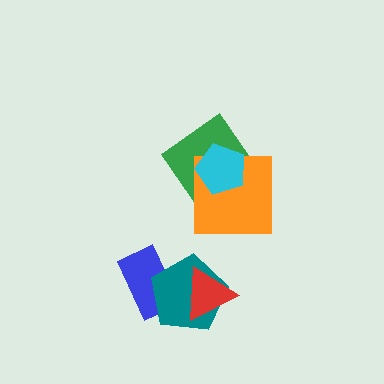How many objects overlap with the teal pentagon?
2 objects overlap with the teal pentagon.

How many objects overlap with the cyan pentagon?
2 objects overlap with the cyan pentagon.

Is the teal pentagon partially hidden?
Yes, it is partially covered by another shape.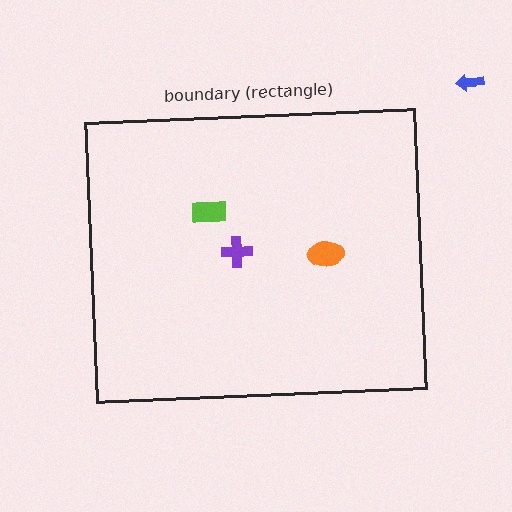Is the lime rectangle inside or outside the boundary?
Inside.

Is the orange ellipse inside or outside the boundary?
Inside.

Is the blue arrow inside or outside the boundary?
Outside.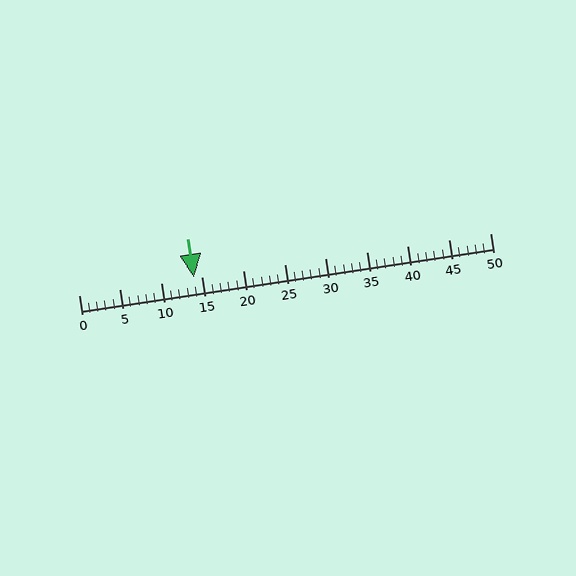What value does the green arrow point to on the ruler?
The green arrow points to approximately 14.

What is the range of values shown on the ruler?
The ruler shows values from 0 to 50.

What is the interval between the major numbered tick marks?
The major tick marks are spaced 5 units apart.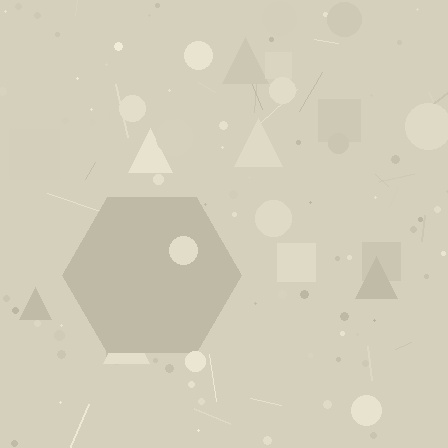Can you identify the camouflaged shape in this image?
The camouflaged shape is a hexagon.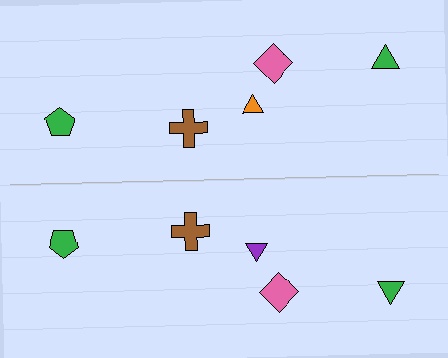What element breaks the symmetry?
The purple triangle on the bottom side breaks the symmetry — its mirror counterpart is orange.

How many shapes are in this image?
There are 10 shapes in this image.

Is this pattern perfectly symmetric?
No, the pattern is not perfectly symmetric. The purple triangle on the bottom side breaks the symmetry — its mirror counterpart is orange.